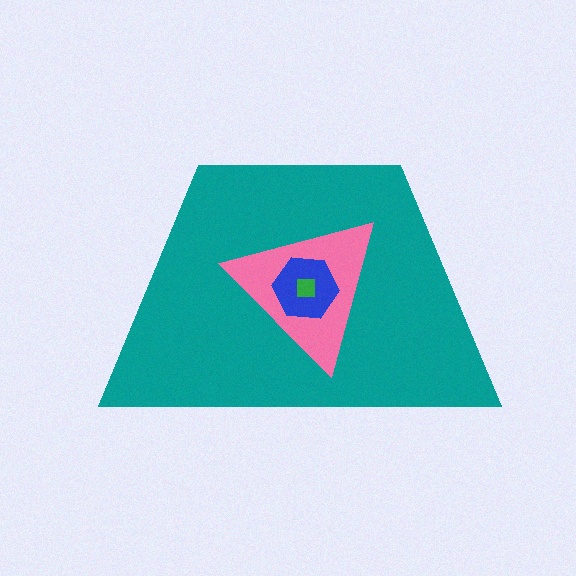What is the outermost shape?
The teal trapezoid.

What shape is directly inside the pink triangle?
The blue hexagon.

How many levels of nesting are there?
4.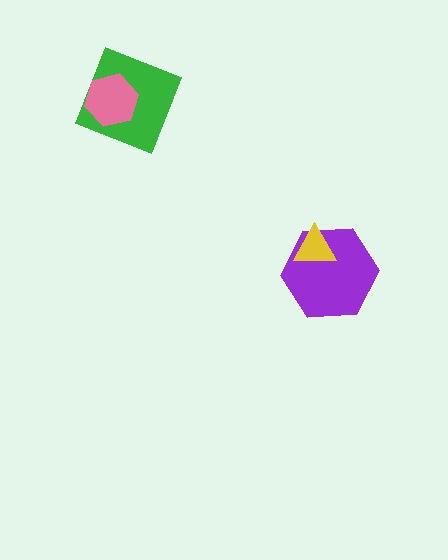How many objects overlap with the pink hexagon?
1 object overlaps with the pink hexagon.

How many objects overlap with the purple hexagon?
1 object overlaps with the purple hexagon.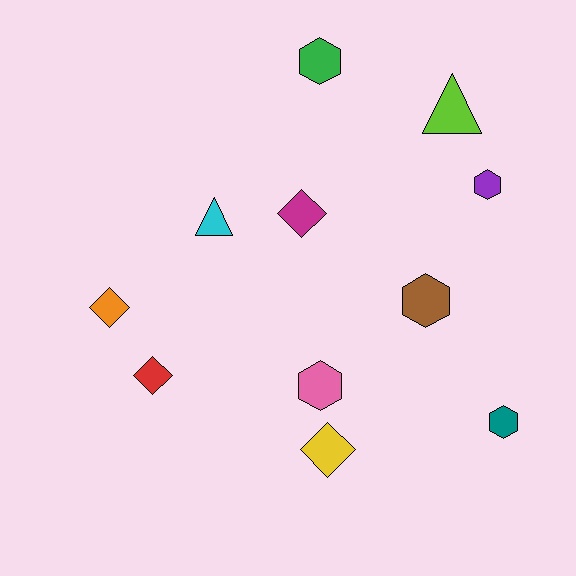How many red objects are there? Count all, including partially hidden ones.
There is 1 red object.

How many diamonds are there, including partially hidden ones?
There are 4 diamonds.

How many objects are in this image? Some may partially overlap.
There are 11 objects.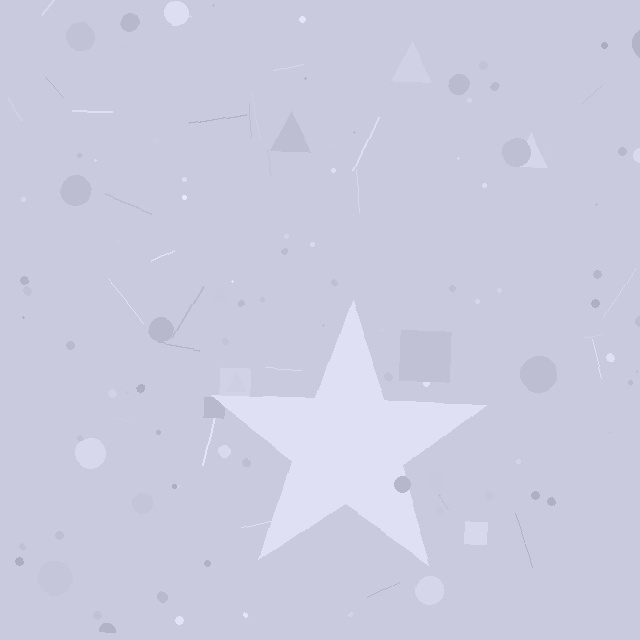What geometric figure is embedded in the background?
A star is embedded in the background.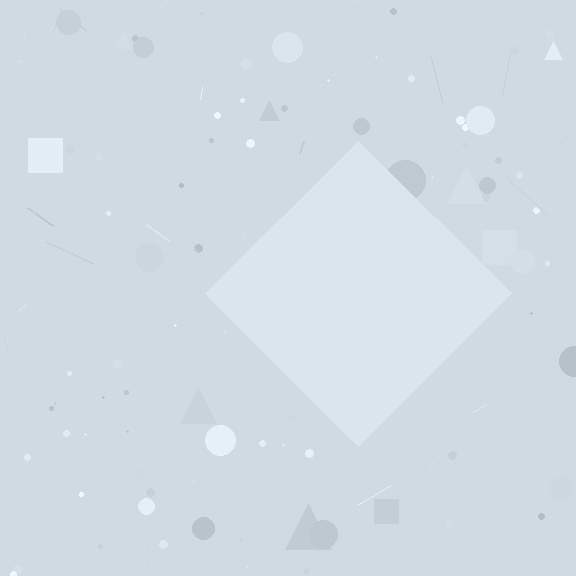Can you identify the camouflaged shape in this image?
The camouflaged shape is a diamond.